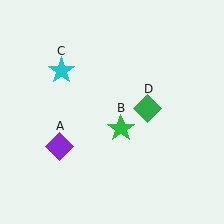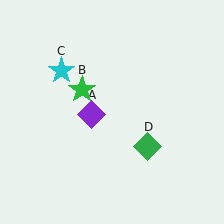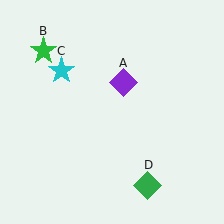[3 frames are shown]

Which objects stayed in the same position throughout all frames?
Cyan star (object C) remained stationary.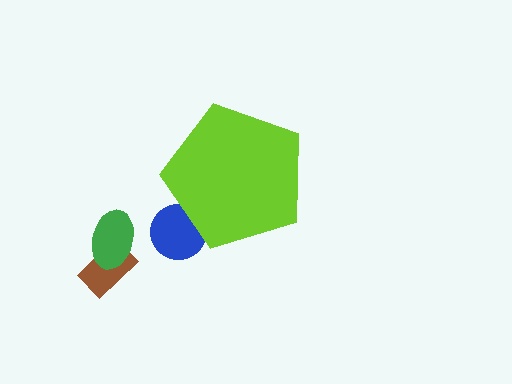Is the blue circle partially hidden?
Yes, the blue circle is partially hidden behind the lime pentagon.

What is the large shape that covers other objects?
A lime pentagon.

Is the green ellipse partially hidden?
No, the green ellipse is fully visible.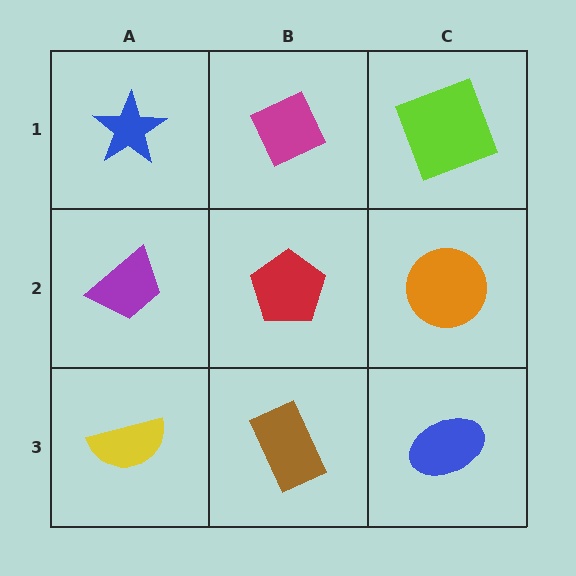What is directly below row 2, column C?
A blue ellipse.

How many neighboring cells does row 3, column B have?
3.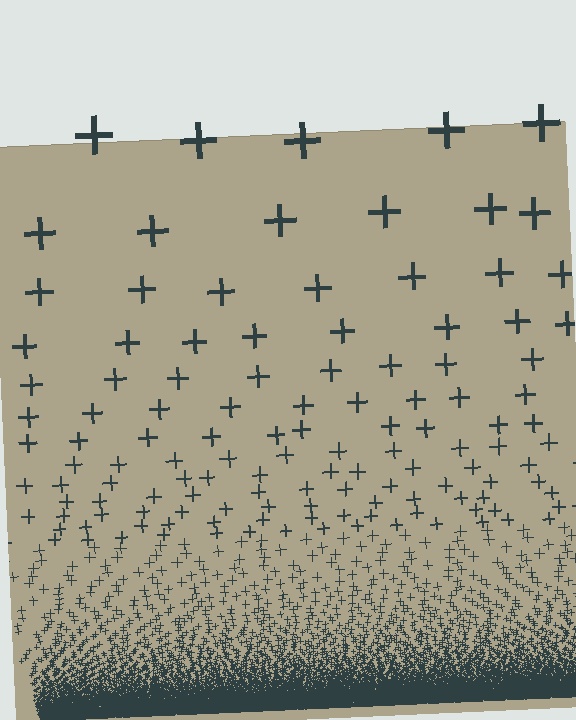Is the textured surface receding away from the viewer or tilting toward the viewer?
The surface appears to tilt toward the viewer. Texture elements get larger and sparser toward the top.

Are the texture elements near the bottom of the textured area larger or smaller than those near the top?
Smaller. The gradient is inverted — elements near the bottom are smaller and denser.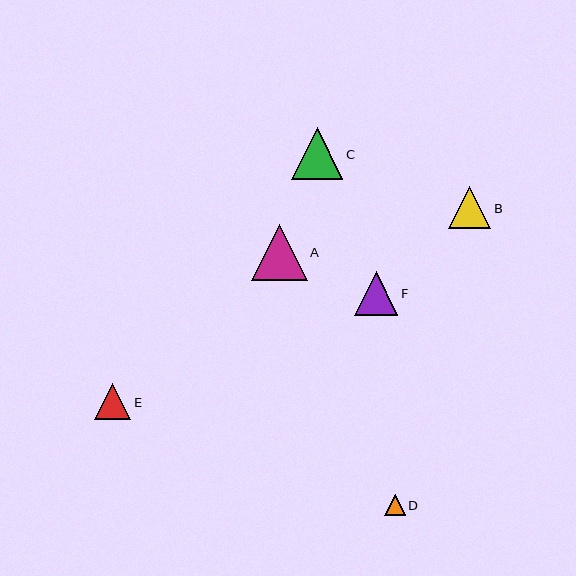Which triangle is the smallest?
Triangle D is the smallest with a size of approximately 20 pixels.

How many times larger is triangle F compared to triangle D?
Triangle F is approximately 2.1 times the size of triangle D.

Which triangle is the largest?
Triangle A is the largest with a size of approximately 56 pixels.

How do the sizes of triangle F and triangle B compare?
Triangle F and triangle B are approximately the same size.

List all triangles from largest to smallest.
From largest to smallest: A, C, F, B, E, D.